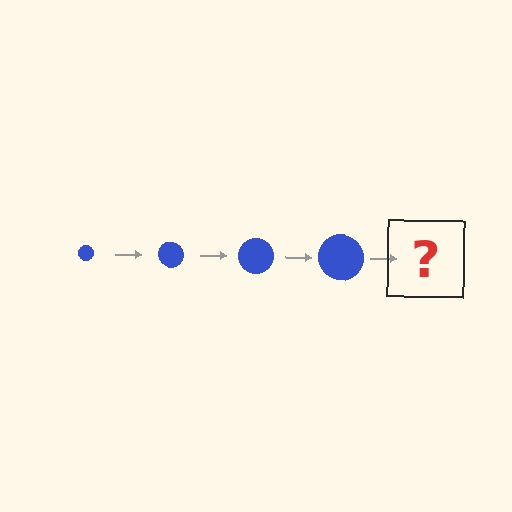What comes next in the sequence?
The next element should be a blue circle, larger than the previous one.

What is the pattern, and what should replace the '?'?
The pattern is that the circle gets progressively larger each step. The '?' should be a blue circle, larger than the previous one.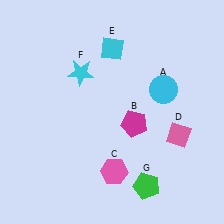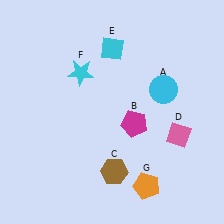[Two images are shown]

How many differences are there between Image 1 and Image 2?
There are 2 differences between the two images.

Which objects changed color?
C changed from pink to brown. G changed from green to orange.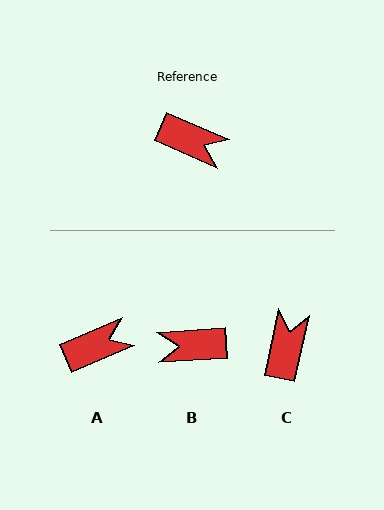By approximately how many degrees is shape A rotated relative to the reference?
Approximately 47 degrees counter-clockwise.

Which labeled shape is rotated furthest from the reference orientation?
B, about 152 degrees away.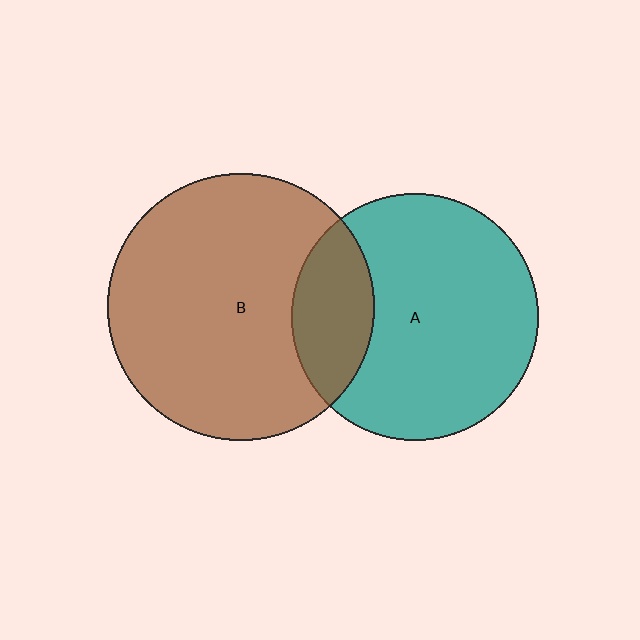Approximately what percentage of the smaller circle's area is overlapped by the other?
Approximately 25%.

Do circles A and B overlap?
Yes.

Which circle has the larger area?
Circle B (brown).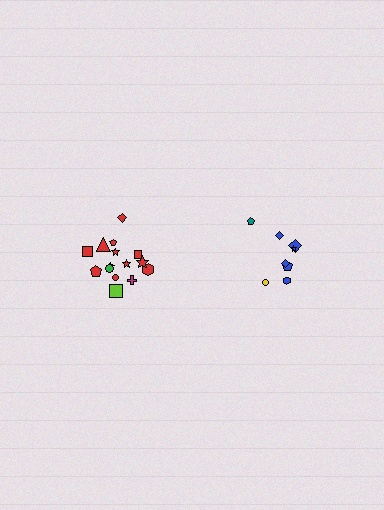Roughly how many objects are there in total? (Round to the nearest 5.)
Roughly 25 objects in total.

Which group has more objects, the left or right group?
The left group.